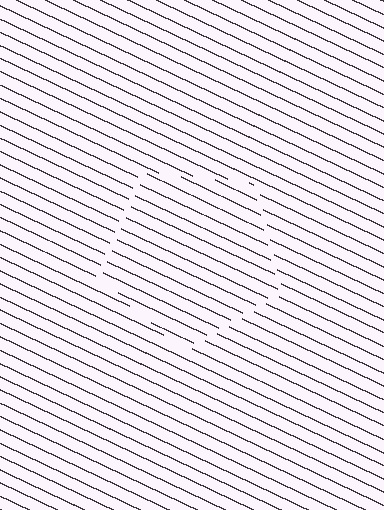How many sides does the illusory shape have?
5 sides — the line-ends trace a pentagon.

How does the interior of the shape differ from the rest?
The interior of the shape contains the same grating, shifted by half a period — the contour is defined by the phase discontinuity where line-ends from the inner and outer gratings abut.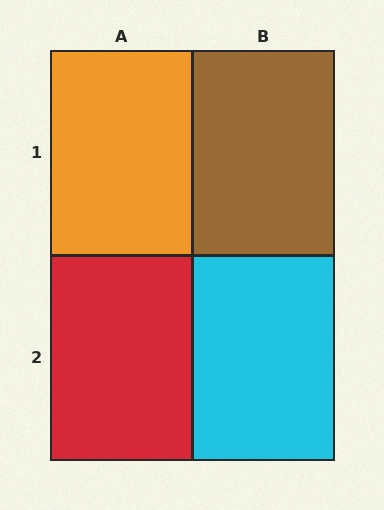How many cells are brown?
1 cell is brown.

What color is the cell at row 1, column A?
Orange.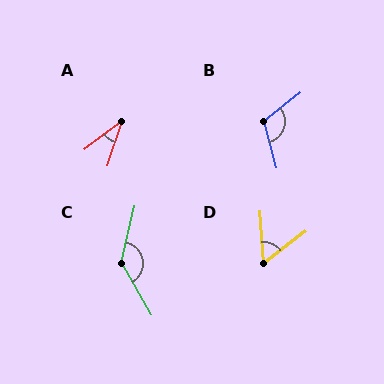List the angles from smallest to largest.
A (34°), D (57°), B (113°), C (137°).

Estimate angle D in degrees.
Approximately 57 degrees.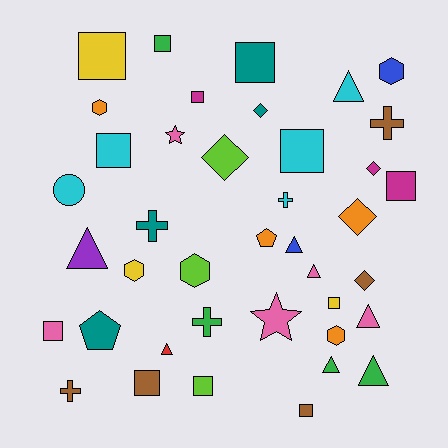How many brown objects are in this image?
There are 5 brown objects.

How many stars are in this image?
There are 2 stars.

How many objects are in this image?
There are 40 objects.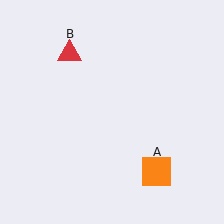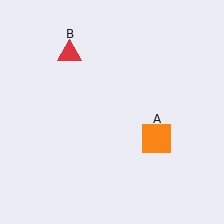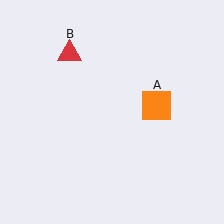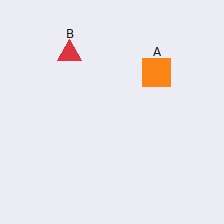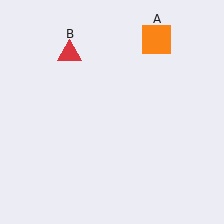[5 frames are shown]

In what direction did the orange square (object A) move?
The orange square (object A) moved up.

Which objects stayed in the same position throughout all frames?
Red triangle (object B) remained stationary.